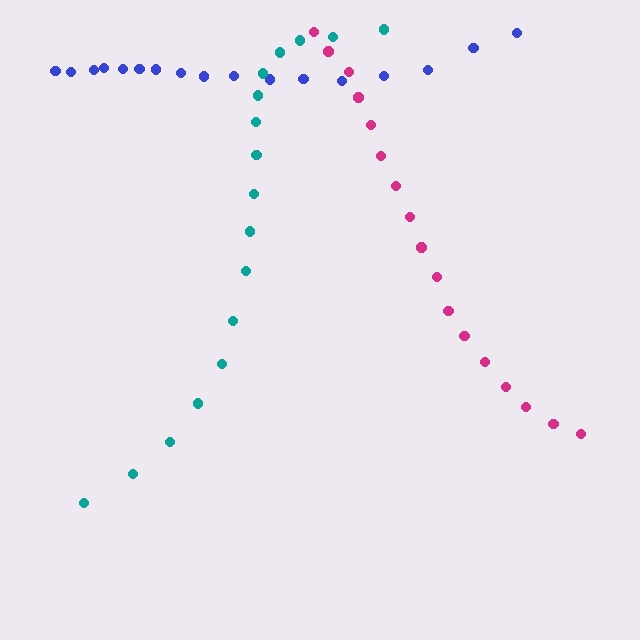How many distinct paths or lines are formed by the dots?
There are 3 distinct paths.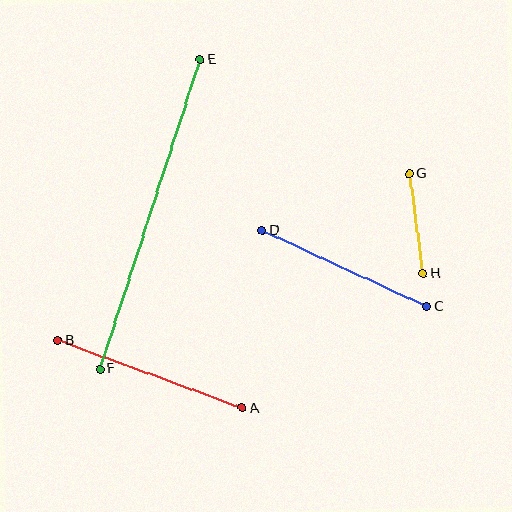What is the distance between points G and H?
The distance is approximately 101 pixels.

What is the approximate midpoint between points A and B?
The midpoint is at approximately (150, 374) pixels.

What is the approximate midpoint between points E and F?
The midpoint is at approximately (150, 214) pixels.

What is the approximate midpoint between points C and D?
The midpoint is at approximately (345, 268) pixels.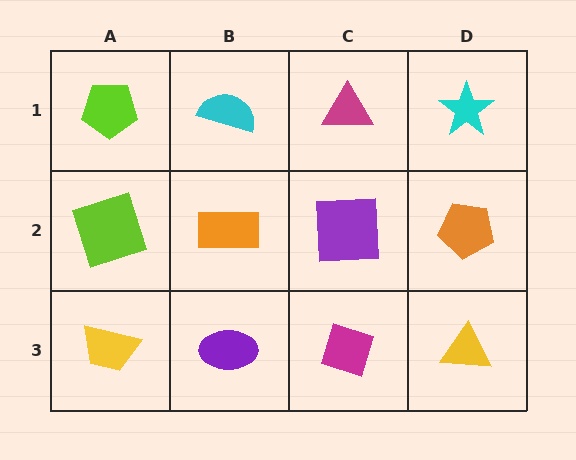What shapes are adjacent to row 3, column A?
A lime square (row 2, column A), a purple ellipse (row 3, column B).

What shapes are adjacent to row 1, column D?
An orange pentagon (row 2, column D), a magenta triangle (row 1, column C).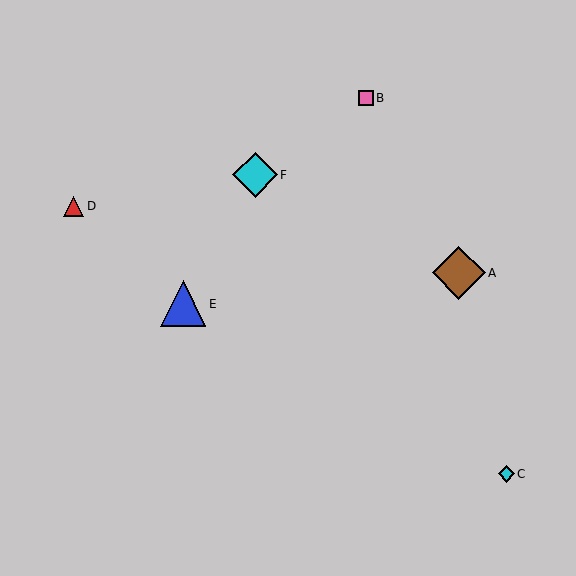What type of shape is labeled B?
Shape B is a pink square.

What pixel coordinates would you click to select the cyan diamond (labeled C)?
Click at (506, 474) to select the cyan diamond C.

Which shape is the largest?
The brown diamond (labeled A) is the largest.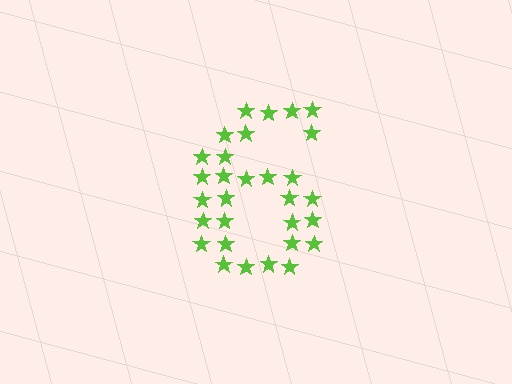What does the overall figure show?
The overall figure shows the digit 6.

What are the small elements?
The small elements are stars.